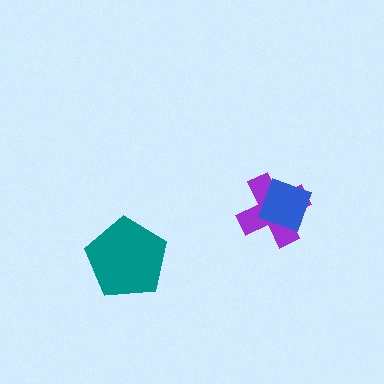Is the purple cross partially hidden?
Yes, it is partially covered by another shape.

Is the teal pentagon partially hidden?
No, no other shape covers it.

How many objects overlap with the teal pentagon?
0 objects overlap with the teal pentagon.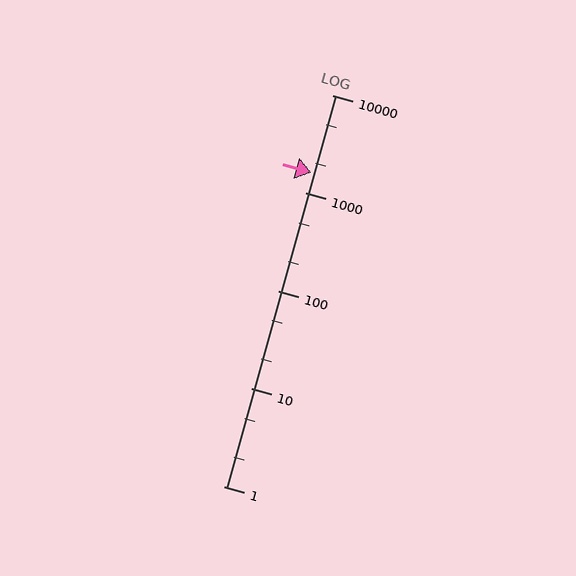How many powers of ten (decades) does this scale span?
The scale spans 4 decades, from 1 to 10000.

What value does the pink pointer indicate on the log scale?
The pointer indicates approximately 1600.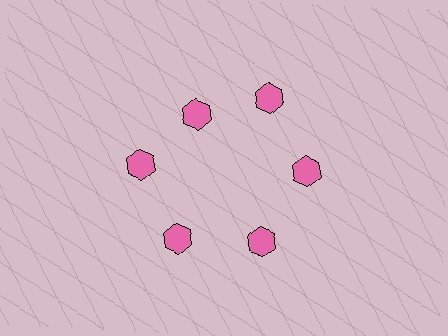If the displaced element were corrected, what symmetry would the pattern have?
It would have 6-fold rotational symmetry — the pattern would map onto itself every 60 degrees.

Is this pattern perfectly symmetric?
No. The 6 pink hexagons are arranged in a ring, but one element near the 11 o'clock position is pulled inward toward the center, breaking the 6-fold rotational symmetry.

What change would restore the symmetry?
The symmetry would be restored by moving it outward, back onto the ring so that all 6 hexagons sit at equal angles and equal distance from the center.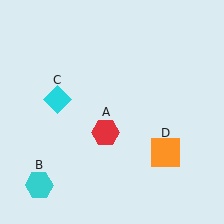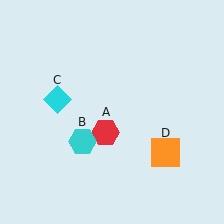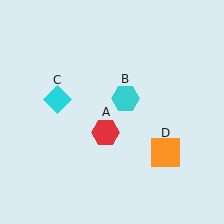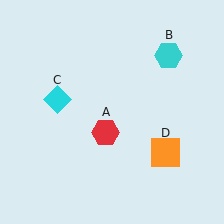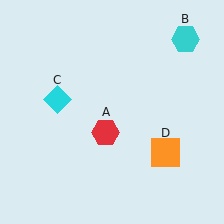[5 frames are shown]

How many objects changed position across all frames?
1 object changed position: cyan hexagon (object B).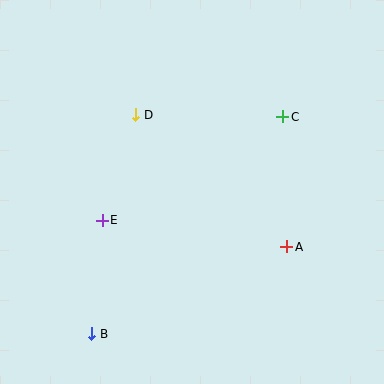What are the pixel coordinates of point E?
Point E is at (102, 220).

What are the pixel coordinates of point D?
Point D is at (136, 115).